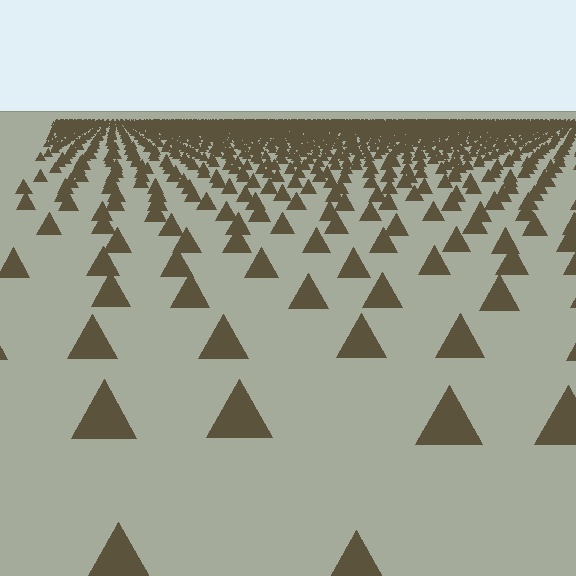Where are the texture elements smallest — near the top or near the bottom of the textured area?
Near the top.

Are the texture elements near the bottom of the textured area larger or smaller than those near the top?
Larger. Near the bottom, elements are closer to the viewer and appear at a bigger on-screen size.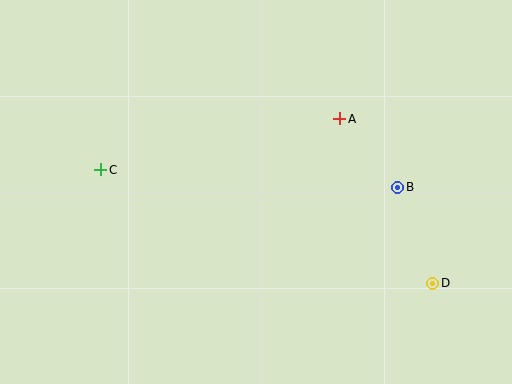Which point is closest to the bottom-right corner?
Point D is closest to the bottom-right corner.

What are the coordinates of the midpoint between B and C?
The midpoint between B and C is at (249, 179).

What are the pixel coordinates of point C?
Point C is at (101, 170).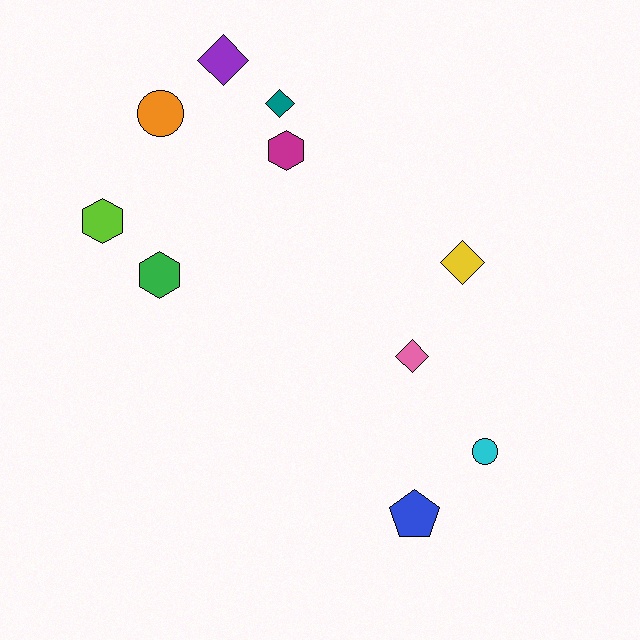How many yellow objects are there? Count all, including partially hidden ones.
There is 1 yellow object.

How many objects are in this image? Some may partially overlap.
There are 10 objects.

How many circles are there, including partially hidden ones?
There are 2 circles.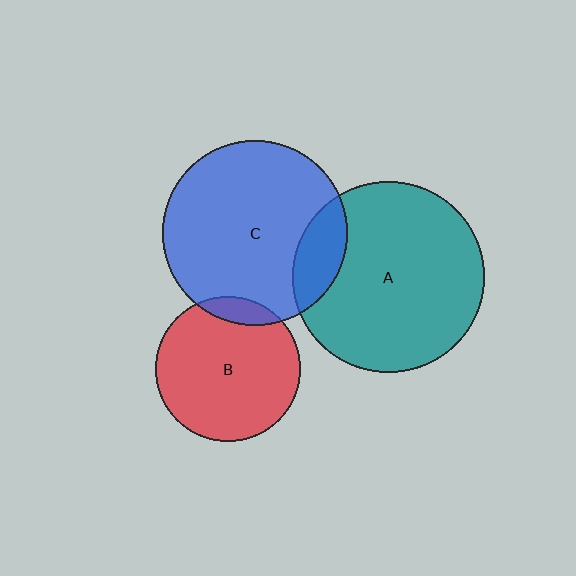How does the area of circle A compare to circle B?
Approximately 1.7 times.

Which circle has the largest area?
Circle A (teal).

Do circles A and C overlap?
Yes.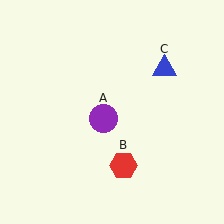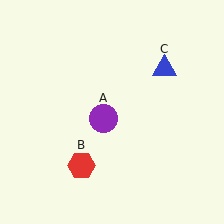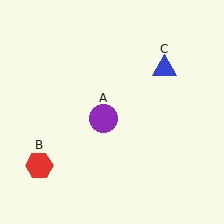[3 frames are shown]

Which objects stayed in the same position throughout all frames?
Purple circle (object A) and blue triangle (object C) remained stationary.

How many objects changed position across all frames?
1 object changed position: red hexagon (object B).